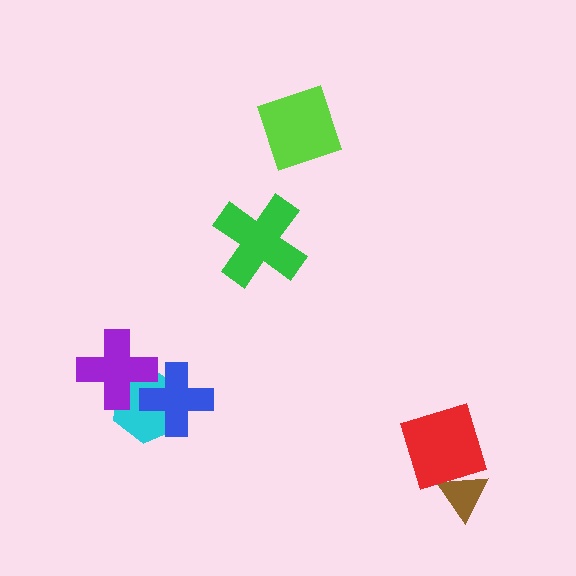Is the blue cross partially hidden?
Yes, it is partially covered by another shape.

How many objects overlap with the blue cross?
2 objects overlap with the blue cross.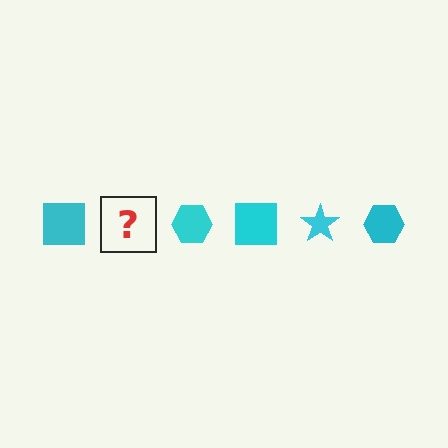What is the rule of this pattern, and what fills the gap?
The rule is that the pattern cycles through square, star, hexagon shapes in cyan. The gap should be filled with a cyan star.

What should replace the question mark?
The question mark should be replaced with a cyan star.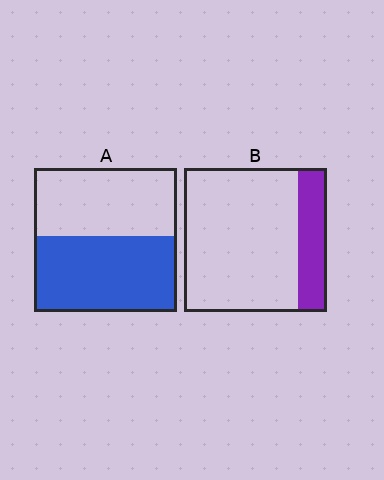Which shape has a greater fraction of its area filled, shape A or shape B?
Shape A.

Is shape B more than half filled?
No.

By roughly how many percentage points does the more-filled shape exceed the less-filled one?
By roughly 30 percentage points (A over B).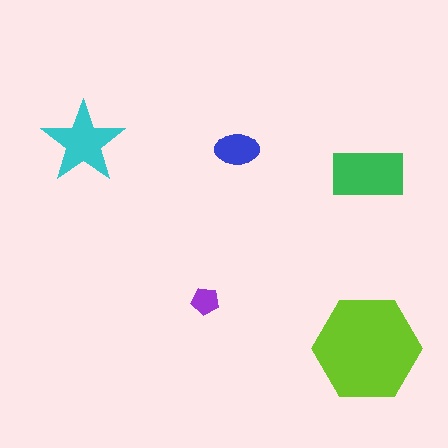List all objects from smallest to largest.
The purple pentagon, the blue ellipse, the cyan star, the green rectangle, the lime hexagon.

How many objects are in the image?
There are 5 objects in the image.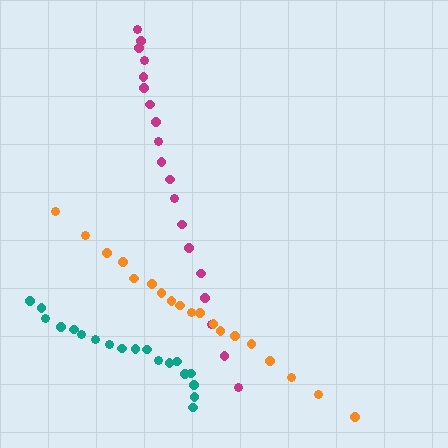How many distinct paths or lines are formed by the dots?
There are 3 distinct paths.